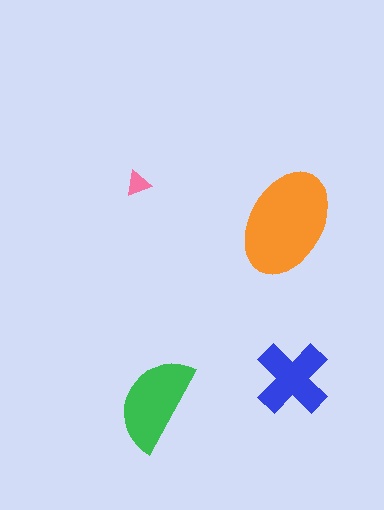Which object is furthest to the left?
The pink triangle is leftmost.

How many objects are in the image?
There are 4 objects in the image.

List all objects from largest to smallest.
The orange ellipse, the green semicircle, the blue cross, the pink triangle.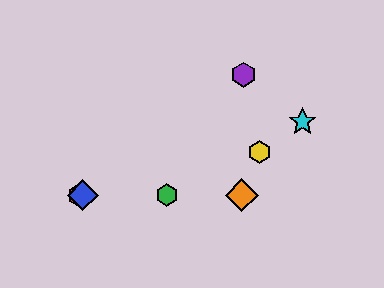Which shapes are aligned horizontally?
The red hexagon, the blue diamond, the green hexagon, the orange diamond are aligned horizontally.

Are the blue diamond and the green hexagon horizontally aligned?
Yes, both are at y≈195.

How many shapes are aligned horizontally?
4 shapes (the red hexagon, the blue diamond, the green hexagon, the orange diamond) are aligned horizontally.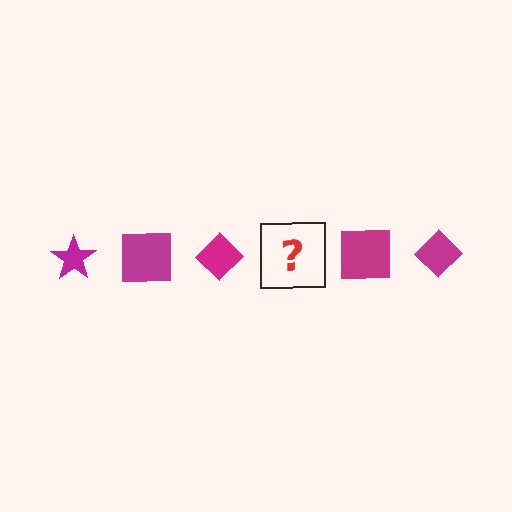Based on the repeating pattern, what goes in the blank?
The blank should be a magenta star.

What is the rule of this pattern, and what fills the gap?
The rule is that the pattern cycles through star, square, diamond shapes in magenta. The gap should be filled with a magenta star.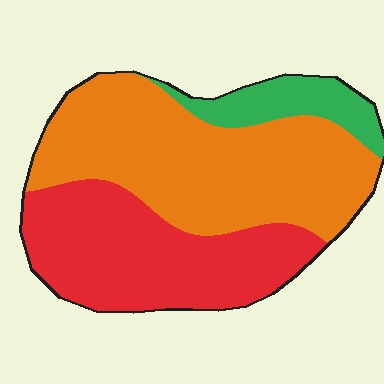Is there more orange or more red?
Orange.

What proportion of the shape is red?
Red takes up about three eighths (3/8) of the shape.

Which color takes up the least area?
Green, at roughly 10%.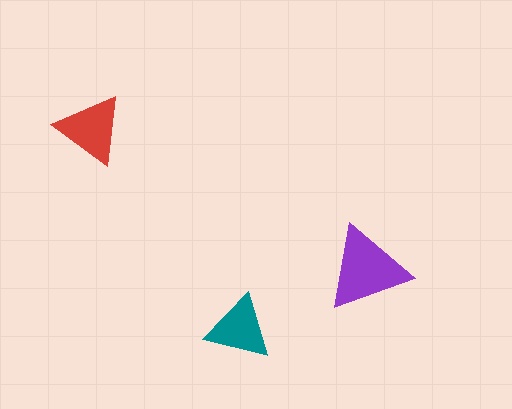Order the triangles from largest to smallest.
the purple one, the red one, the teal one.